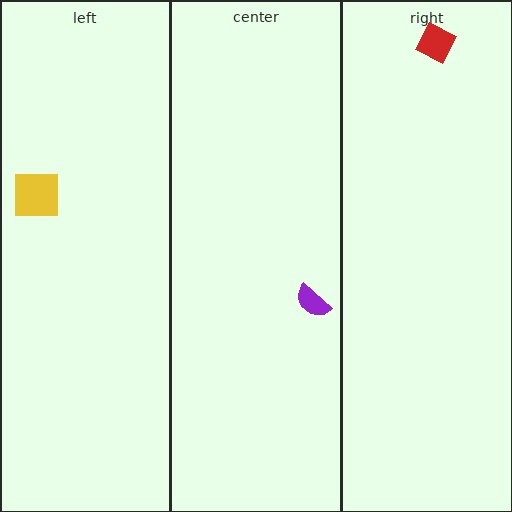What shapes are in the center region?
The purple semicircle.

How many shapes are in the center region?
1.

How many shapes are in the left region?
1.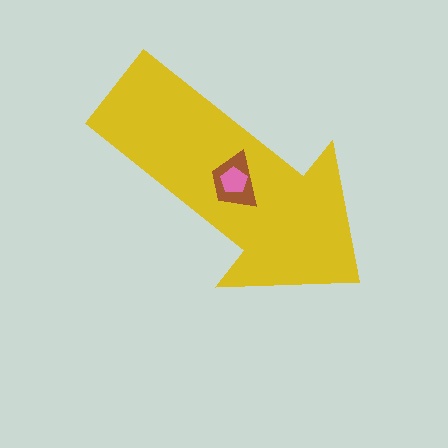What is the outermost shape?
The yellow arrow.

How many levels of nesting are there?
3.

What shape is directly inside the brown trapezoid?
The pink pentagon.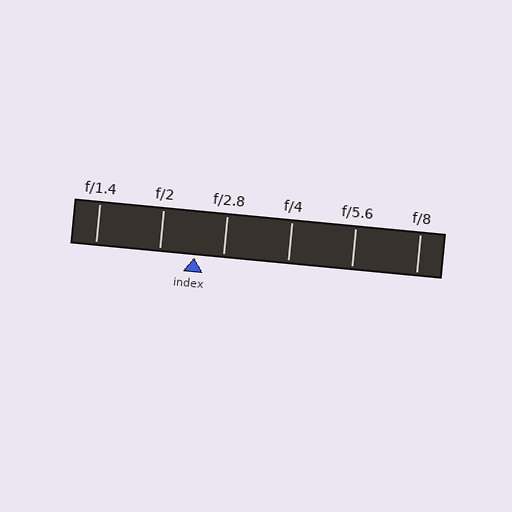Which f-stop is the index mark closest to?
The index mark is closest to f/2.8.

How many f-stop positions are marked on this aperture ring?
There are 6 f-stop positions marked.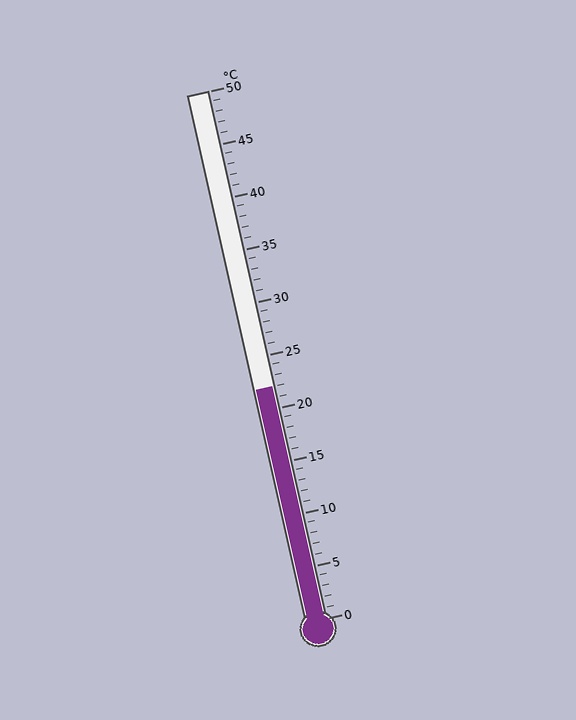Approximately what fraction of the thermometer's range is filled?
The thermometer is filled to approximately 45% of its range.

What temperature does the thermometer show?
The thermometer shows approximately 22°C.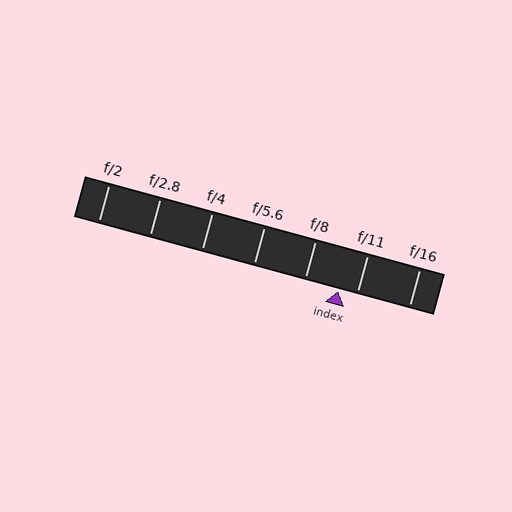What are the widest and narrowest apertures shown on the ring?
The widest aperture shown is f/2 and the narrowest is f/16.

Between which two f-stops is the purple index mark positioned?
The index mark is between f/8 and f/11.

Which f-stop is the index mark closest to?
The index mark is closest to f/11.